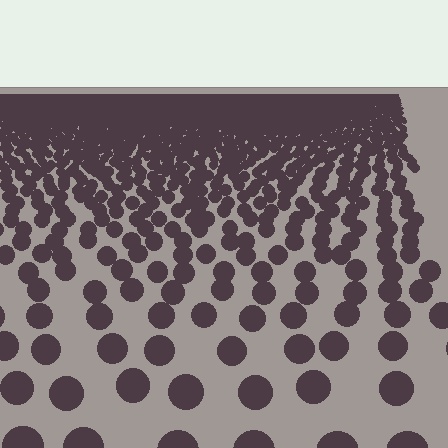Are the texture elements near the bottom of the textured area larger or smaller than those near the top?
Larger. Near the bottom, elements are closer to the viewer and appear at a bigger on-screen size.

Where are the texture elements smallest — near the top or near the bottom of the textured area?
Near the top.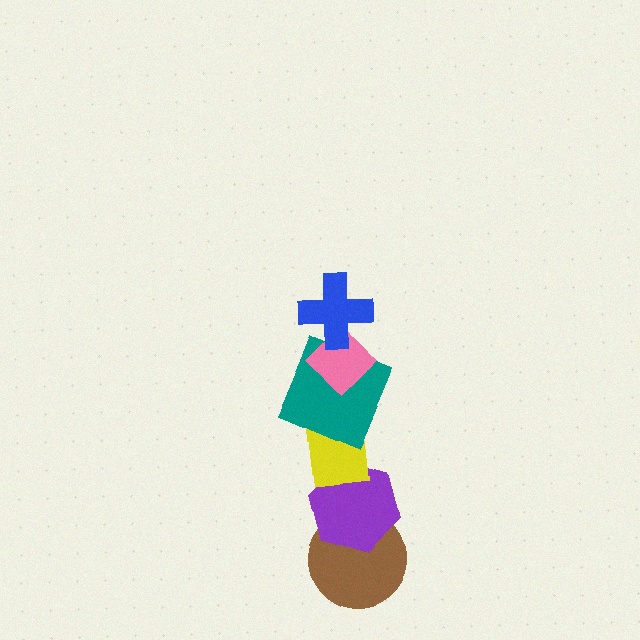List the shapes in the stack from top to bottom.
From top to bottom: the blue cross, the pink diamond, the teal square, the yellow rectangle, the purple hexagon, the brown circle.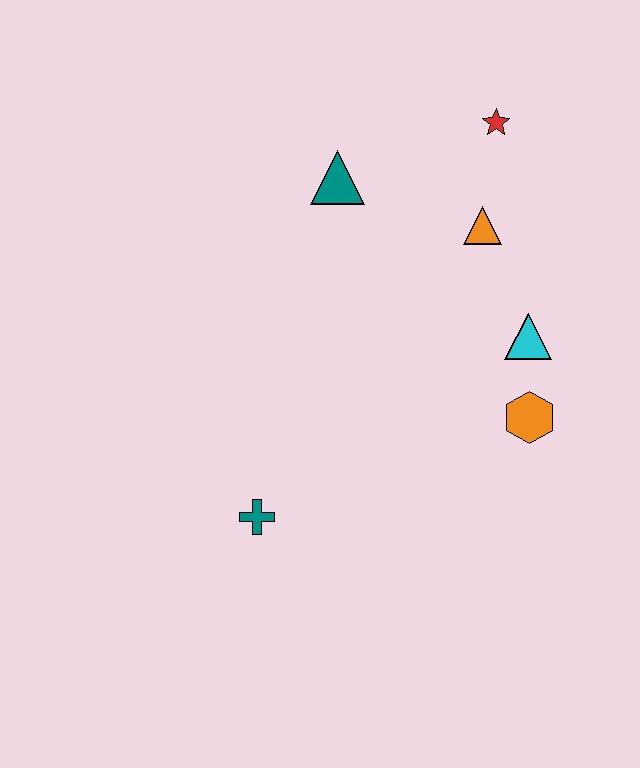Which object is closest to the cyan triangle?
The orange hexagon is closest to the cyan triangle.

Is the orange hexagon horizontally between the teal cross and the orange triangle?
No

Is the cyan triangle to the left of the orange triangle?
No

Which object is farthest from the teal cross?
The red star is farthest from the teal cross.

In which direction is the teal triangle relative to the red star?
The teal triangle is to the left of the red star.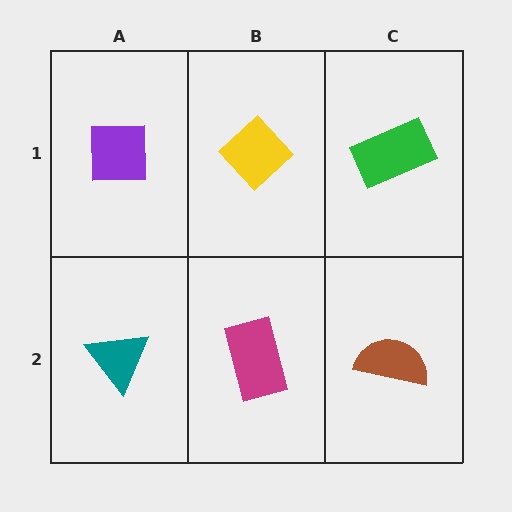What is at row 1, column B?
A yellow diamond.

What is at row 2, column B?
A magenta rectangle.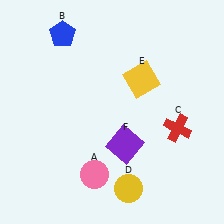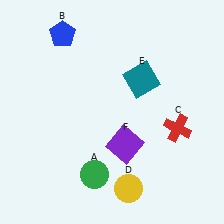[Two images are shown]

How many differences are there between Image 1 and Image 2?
There are 2 differences between the two images.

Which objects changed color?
A changed from pink to green. E changed from yellow to teal.